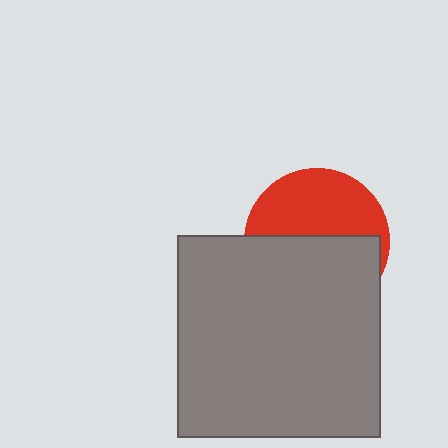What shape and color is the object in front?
The object in front is a gray square.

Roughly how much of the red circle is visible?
About half of it is visible (roughly 46%).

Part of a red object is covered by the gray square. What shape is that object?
It is a circle.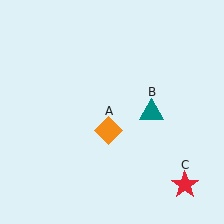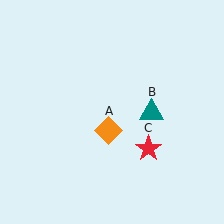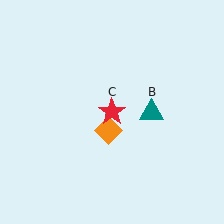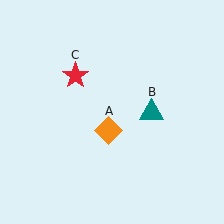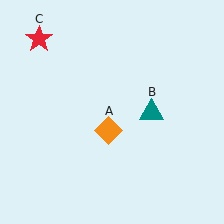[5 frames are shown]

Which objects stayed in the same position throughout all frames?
Orange diamond (object A) and teal triangle (object B) remained stationary.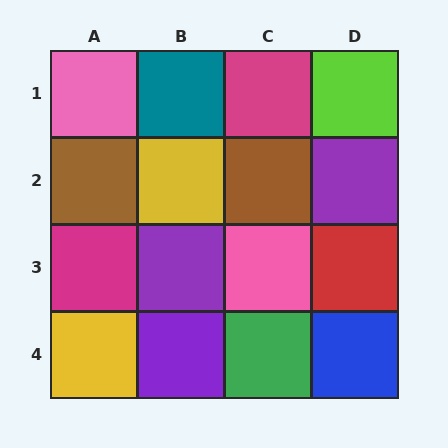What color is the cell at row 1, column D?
Lime.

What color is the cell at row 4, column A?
Yellow.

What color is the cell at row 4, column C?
Green.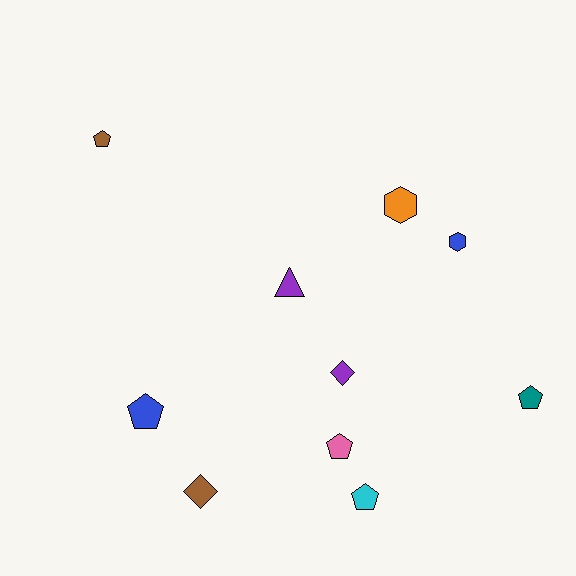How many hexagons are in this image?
There are 2 hexagons.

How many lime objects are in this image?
There are no lime objects.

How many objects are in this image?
There are 10 objects.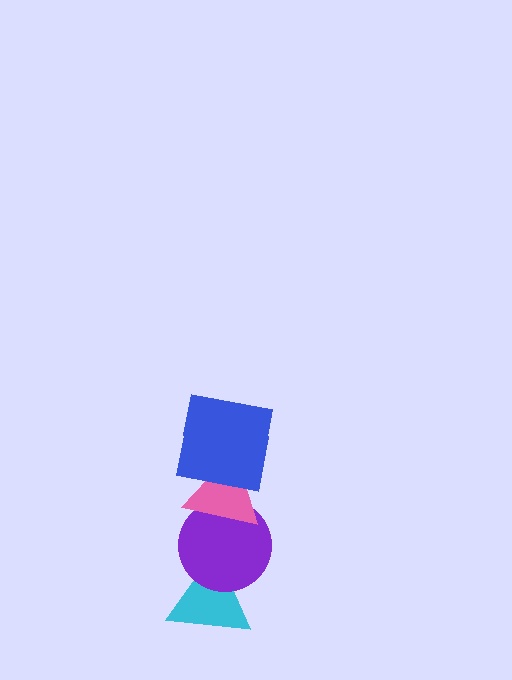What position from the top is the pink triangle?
The pink triangle is 2nd from the top.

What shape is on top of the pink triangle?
The blue square is on top of the pink triangle.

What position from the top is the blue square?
The blue square is 1st from the top.